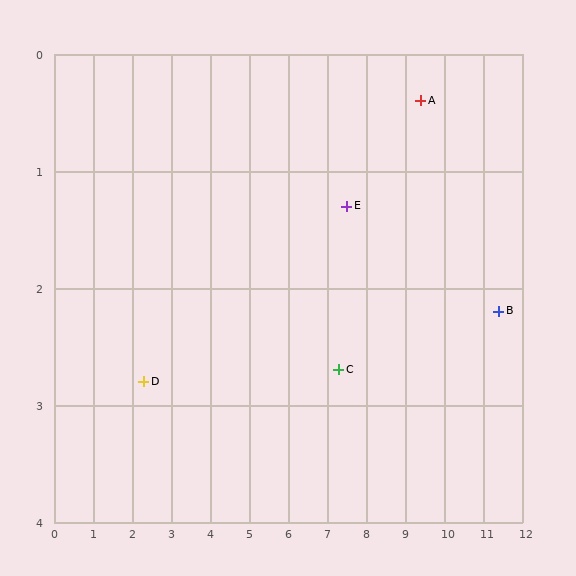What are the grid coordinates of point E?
Point E is at approximately (7.5, 1.3).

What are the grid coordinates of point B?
Point B is at approximately (11.4, 2.2).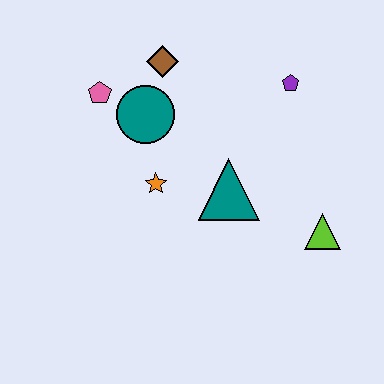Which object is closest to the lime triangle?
The teal triangle is closest to the lime triangle.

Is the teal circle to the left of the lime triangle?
Yes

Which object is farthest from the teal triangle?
The pink pentagon is farthest from the teal triangle.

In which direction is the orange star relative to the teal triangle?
The orange star is to the left of the teal triangle.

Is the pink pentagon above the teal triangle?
Yes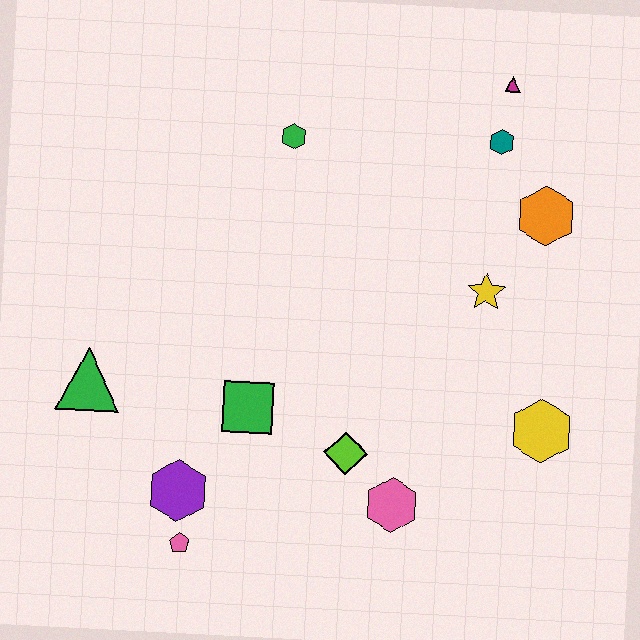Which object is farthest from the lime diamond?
The magenta triangle is farthest from the lime diamond.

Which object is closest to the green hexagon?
The teal hexagon is closest to the green hexagon.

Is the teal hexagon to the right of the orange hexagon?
No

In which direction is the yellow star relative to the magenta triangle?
The yellow star is below the magenta triangle.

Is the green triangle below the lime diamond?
No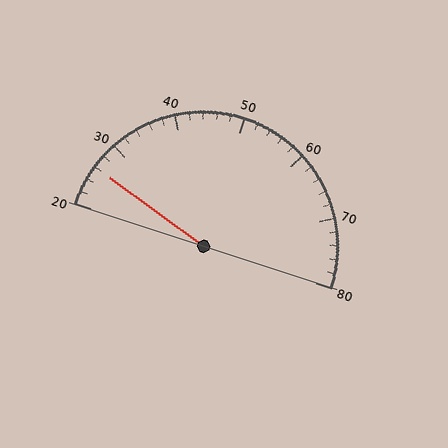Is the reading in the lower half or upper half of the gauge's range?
The reading is in the lower half of the range (20 to 80).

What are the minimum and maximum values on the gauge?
The gauge ranges from 20 to 80.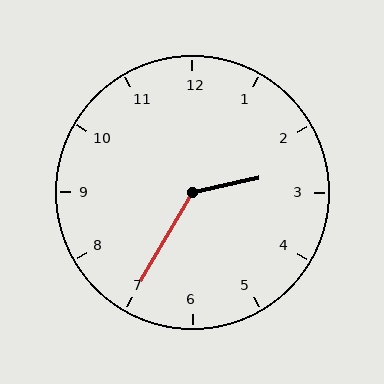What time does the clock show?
2:35.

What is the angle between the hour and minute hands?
Approximately 132 degrees.